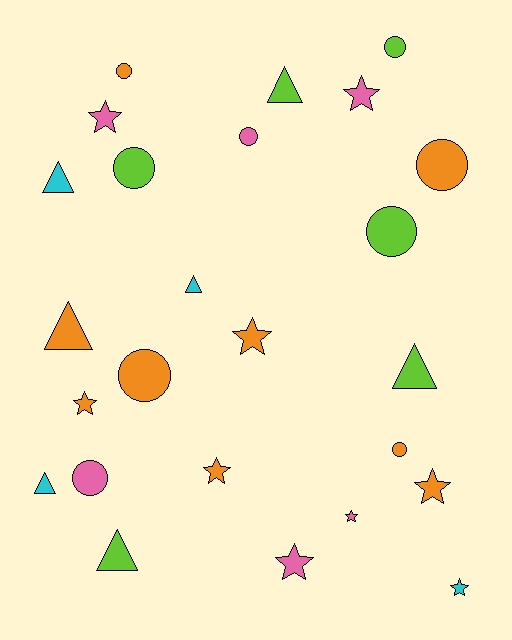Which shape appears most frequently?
Circle, with 9 objects.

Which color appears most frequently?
Orange, with 9 objects.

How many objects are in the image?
There are 25 objects.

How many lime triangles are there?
There are 3 lime triangles.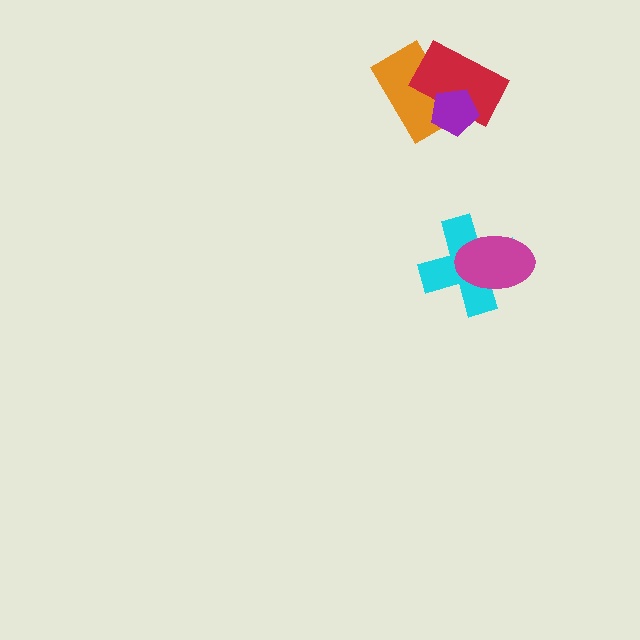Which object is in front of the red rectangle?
The purple pentagon is in front of the red rectangle.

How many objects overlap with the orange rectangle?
2 objects overlap with the orange rectangle.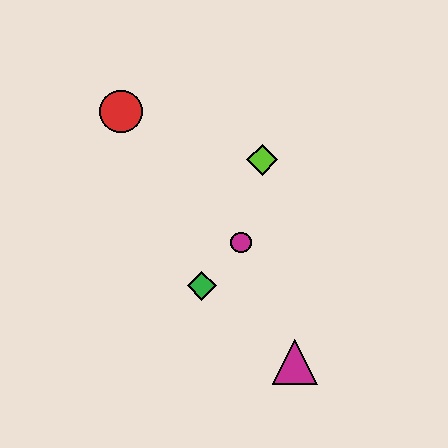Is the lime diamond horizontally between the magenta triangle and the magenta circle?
Yes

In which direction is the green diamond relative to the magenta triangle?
The green diamond is to the left of the magenta triangle.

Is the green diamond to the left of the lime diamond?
Yes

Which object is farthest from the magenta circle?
The red circle is farthest from the magenta circle.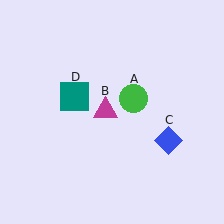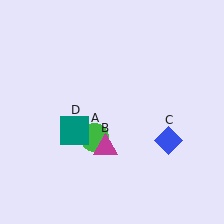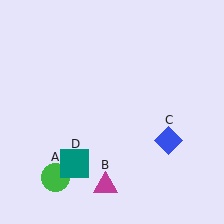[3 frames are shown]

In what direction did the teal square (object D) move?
The teal square (object D) moved down.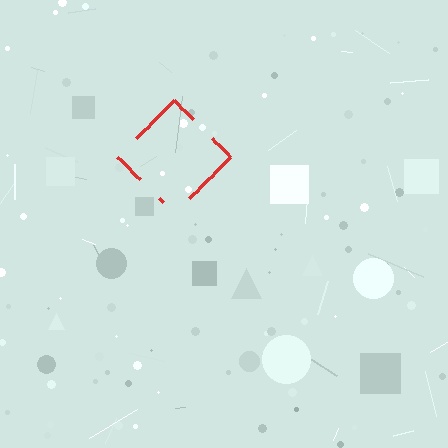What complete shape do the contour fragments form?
The contour fragments form a diamond.